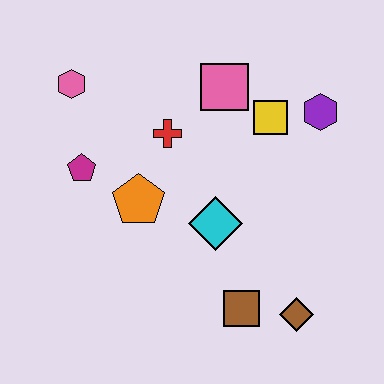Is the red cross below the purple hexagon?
Yes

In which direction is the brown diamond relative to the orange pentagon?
The brown diamond is to the right of the orange pentagon.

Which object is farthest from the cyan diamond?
The pink hexagon is farthest from the cyan diamond.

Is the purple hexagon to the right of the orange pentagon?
Yes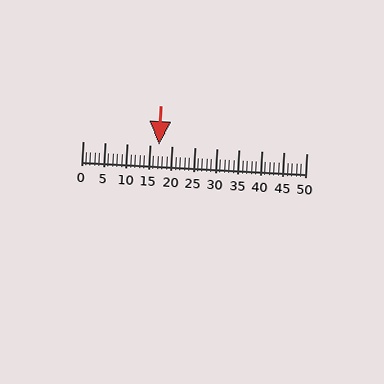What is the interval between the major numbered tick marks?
The major tick marks are spaced 5 units apart.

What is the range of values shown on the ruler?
The ruler shows values from 0 to 50.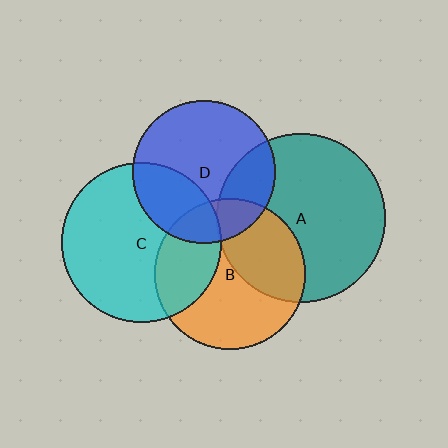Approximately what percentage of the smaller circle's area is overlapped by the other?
Approximately 25%.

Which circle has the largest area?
Circle A (teal).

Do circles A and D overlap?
Yes.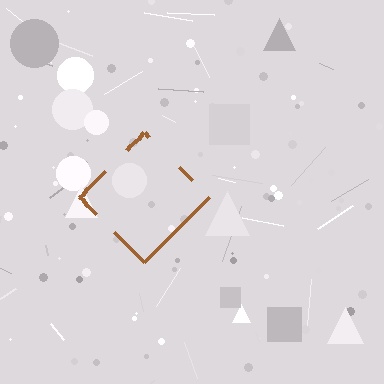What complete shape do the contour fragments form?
The contour fragments form a diamond.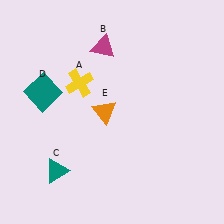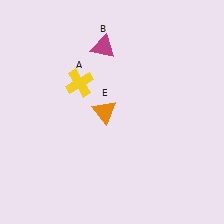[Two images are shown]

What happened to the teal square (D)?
The teal square (D) was removed in Image 2. It was in the top-left area of Image 1.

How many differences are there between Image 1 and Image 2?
There are 2 differences between the two images.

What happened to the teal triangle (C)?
The teal triangle (C) was removed in Image 2. It was in the bottom-left area of Image 1.